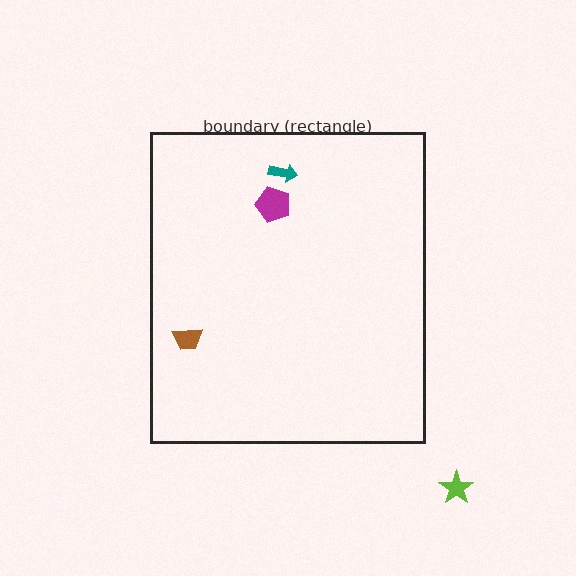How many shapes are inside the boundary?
3 inside, 1 outside.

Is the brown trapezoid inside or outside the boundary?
Inside.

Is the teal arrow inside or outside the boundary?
Inside.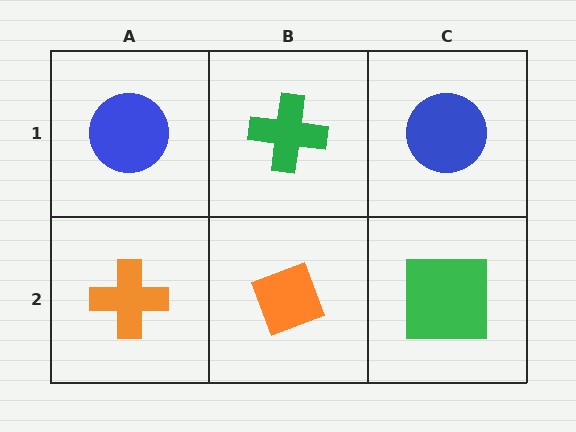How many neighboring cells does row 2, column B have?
3.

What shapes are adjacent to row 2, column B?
A green cross (row 1, column B), an orange cross (row 2, column A), a green square (row 2, column C).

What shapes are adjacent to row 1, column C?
A green square (row 2, column C), a green cross (row 1, column B).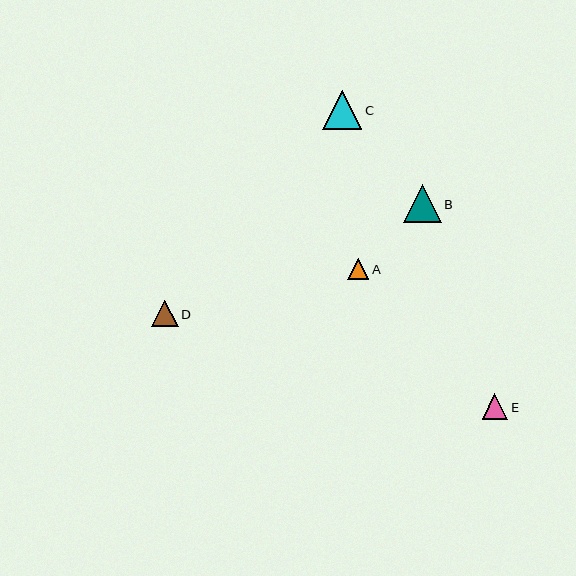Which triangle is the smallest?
Triangle A is the smallest with a size of approximately 21 pixels.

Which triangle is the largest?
Triangle C is the largest with a size of approximately 39 pixels.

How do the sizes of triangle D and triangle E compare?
Triangle D and triangle E are approximately the same size.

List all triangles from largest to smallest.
From largest to smallest: C, B, D, E, A.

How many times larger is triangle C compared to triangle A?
Triangle C is approximately 1.9 times the size of triangle A.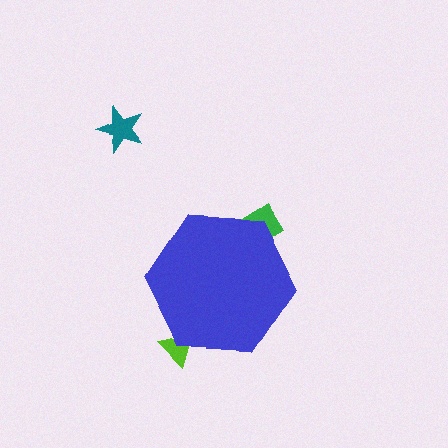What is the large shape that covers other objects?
A blue hexagon.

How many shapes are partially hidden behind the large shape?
2 shapes are partially hidden.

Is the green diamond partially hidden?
Yes, the green diamond is partially hidden behind the blue hexagon.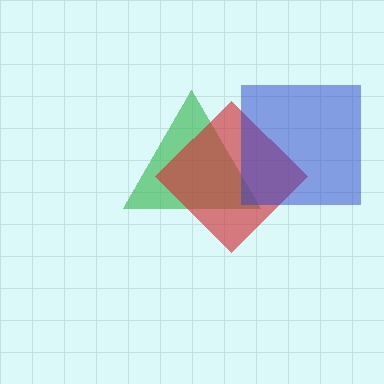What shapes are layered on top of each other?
The layered shapes are: a green triangle, a red diamond, a blue square.